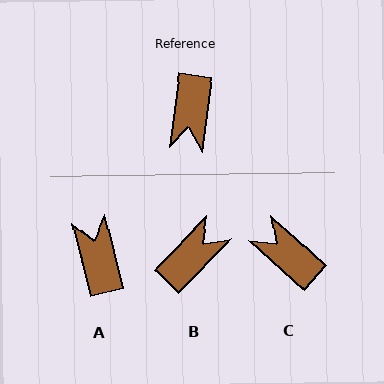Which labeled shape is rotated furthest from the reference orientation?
A, about 159 degrees away.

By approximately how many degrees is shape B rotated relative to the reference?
Approximately 143 degrees counter-clockwise.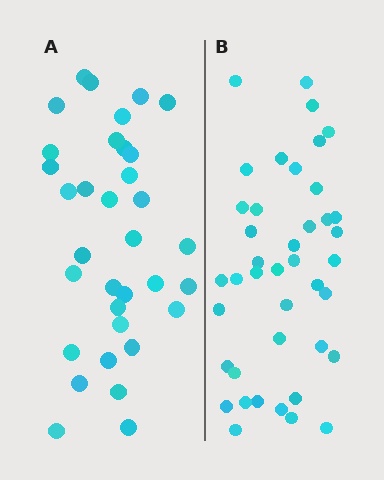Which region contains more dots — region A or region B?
Region B (the right region) has more dots.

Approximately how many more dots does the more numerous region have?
Region B has roughly 8 or so more dots than region A.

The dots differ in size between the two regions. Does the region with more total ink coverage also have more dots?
No. Region A has more total ink coverage because its dots are larger, but region B actually contains more individual dots. Total area can be misleading — the number of items is what matters here.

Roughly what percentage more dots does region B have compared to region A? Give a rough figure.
About 20% more.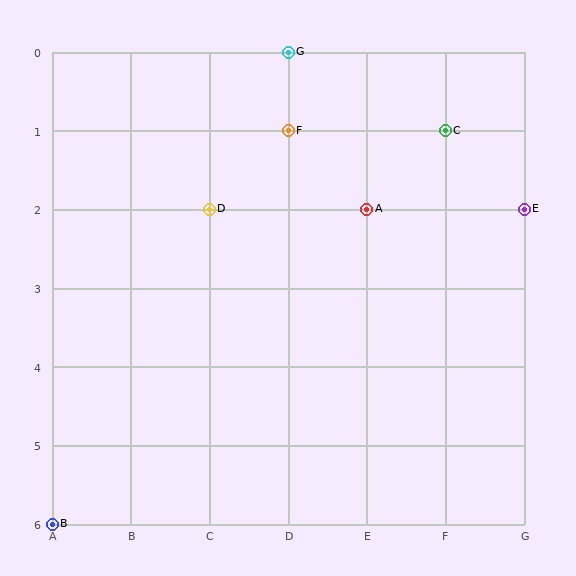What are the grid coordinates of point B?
Point B is at grid coordinates (A, 6).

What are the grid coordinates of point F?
Point F is at grid coordinates (D, 1).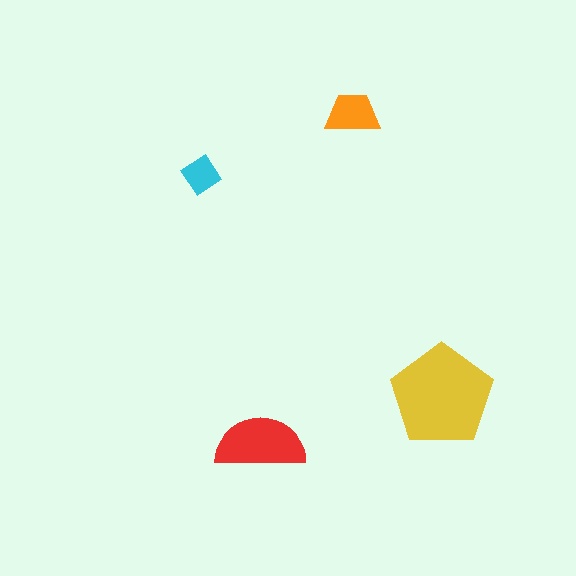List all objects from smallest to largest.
The cyan diamond, the orange trapezoid, the red semicircle, the yellow pentagon.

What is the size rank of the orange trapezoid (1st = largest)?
3rd.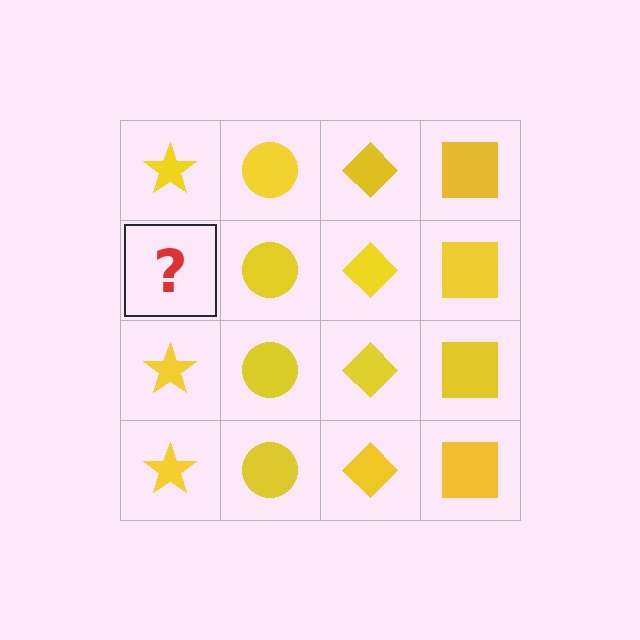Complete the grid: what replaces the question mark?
The question mark should be replaced with a yellow star.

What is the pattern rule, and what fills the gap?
The rule is that each column has a consistent shape. The gap should be filled with a yellow star.